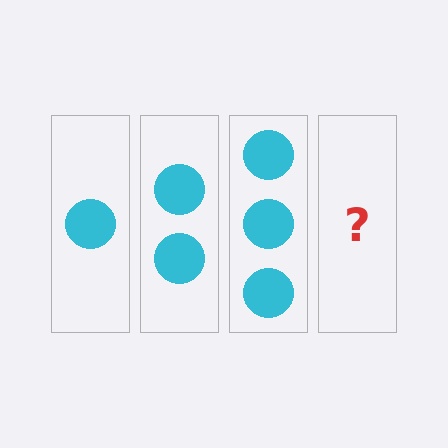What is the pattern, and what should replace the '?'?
The pattern is that each step adds one more circle. The '?' should be 4 circles.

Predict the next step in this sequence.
The next step is 4 circles.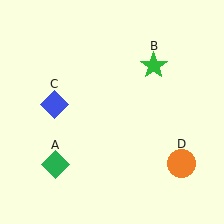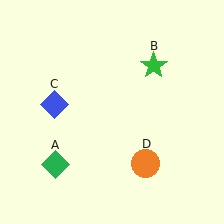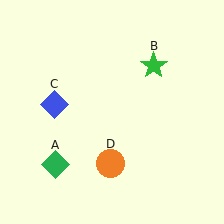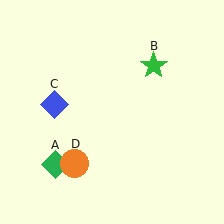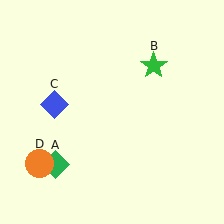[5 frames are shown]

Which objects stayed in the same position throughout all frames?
Green diamond (object A) and green star (object B) and blue diamond (object C) remained stationary.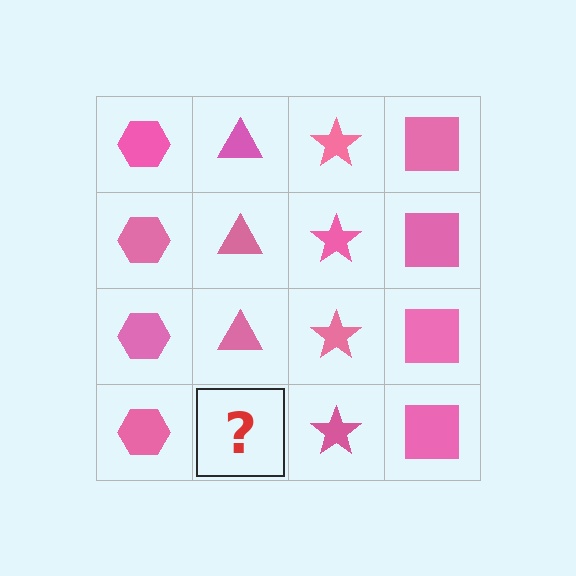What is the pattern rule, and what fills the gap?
The rule is that each column has a consistent shape. The gap should be filled with a pink triangle.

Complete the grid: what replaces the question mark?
The question mark should be replaced with a pink triangle.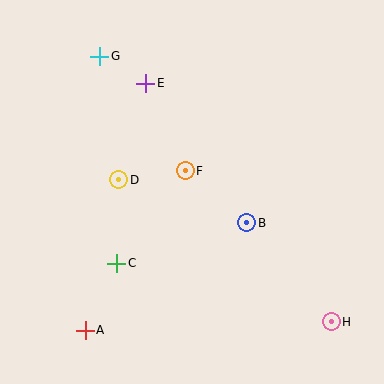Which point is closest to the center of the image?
Point F at (185, 171) is closest to the center.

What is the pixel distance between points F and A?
The distance between F and A is 188 pixels.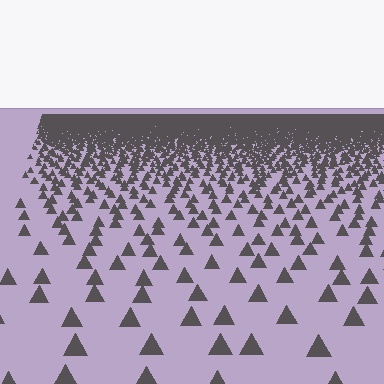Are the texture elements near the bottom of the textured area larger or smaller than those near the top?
Larger. Near the bottom, elements are closer to the viewer and appear at a bigger on-screen size.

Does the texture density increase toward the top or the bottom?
Density increases toward the top.